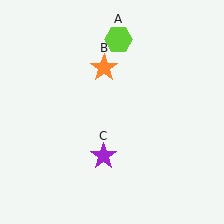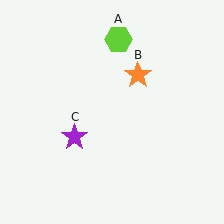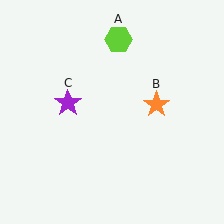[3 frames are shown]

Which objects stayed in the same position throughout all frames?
Lime hexagon (object A) remained stationary.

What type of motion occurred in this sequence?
The orange star (object B), purple star (object C) rotated clockwise around the center of the scene.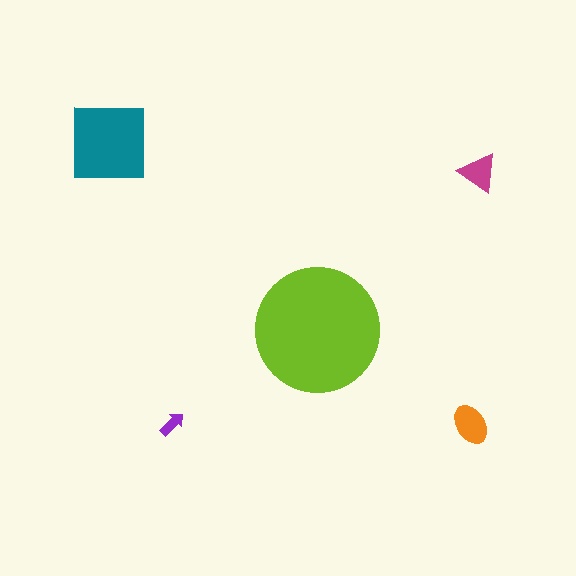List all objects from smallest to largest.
The purple arrow, the magenta triangle, the orange ellipse, the teal square, the lime circle.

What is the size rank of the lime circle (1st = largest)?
1st.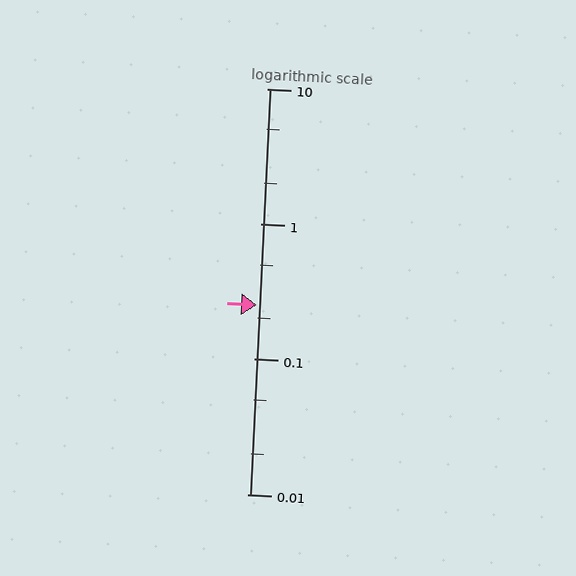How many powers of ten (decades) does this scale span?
The scale spans 3 decades, from 0.01 to 10.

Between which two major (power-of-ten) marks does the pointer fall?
The pointer is between 0.1 and 1.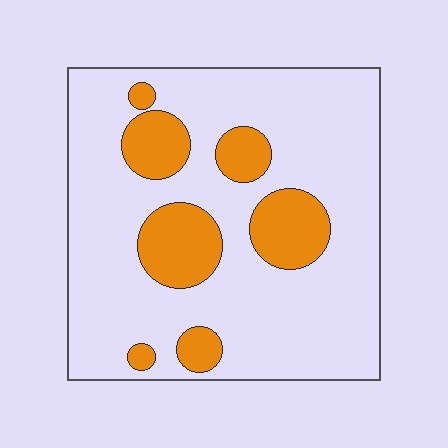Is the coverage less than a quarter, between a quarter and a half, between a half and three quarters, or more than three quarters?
Less than a quarter.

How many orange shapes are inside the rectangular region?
7.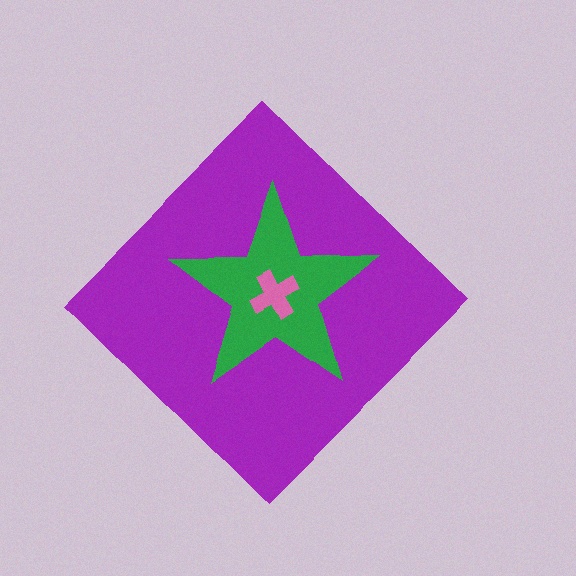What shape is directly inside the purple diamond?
The green star.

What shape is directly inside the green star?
The pink cross.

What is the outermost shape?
The purple diamond.